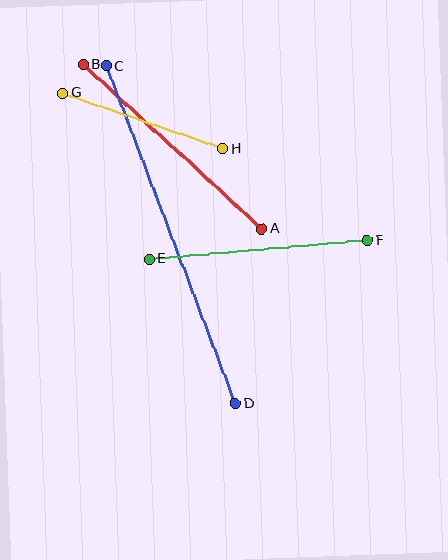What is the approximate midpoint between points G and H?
The midpoint is at approximately (143, 121) pixels.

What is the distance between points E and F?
The distance is approximately 219 pixels.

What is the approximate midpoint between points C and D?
The midpoint is at approximately (171, 235) pixels.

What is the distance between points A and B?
The distance is approximately 242 pixels.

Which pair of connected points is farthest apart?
Points C and D are farthest apart.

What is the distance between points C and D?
The distance is approximately 361 pixels.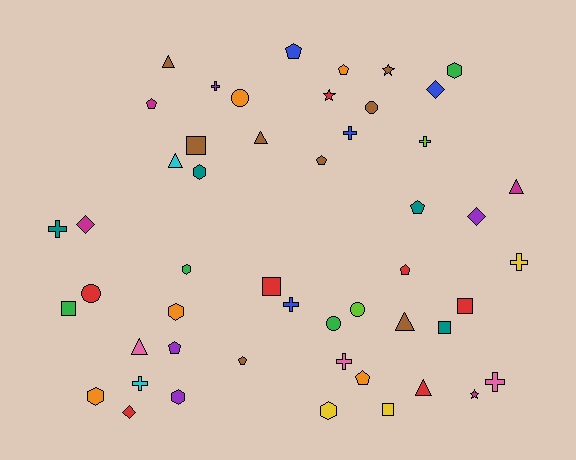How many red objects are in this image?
There are 7 red objects.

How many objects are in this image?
There are 50 objects.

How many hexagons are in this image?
There are 7 hexagons.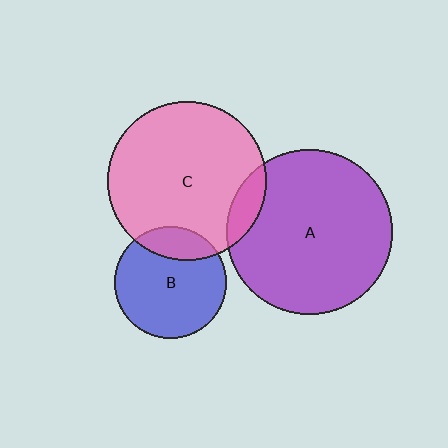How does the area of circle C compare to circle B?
Approximately 2.0 times.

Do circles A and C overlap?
Yes.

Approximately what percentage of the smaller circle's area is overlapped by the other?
Approximately 10%.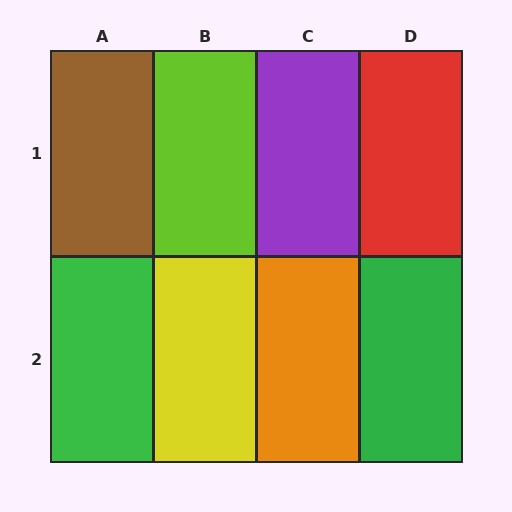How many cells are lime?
1 cell is lime.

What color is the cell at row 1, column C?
Purple.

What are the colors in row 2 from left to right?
Green, yellow, orange, green.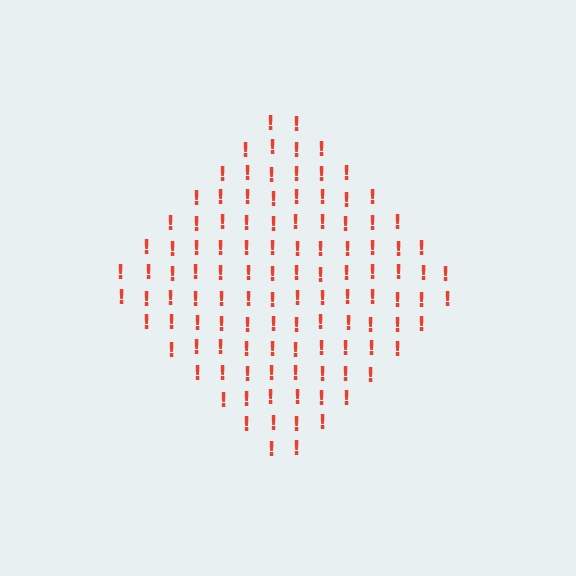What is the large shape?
The large shape is a diamond.